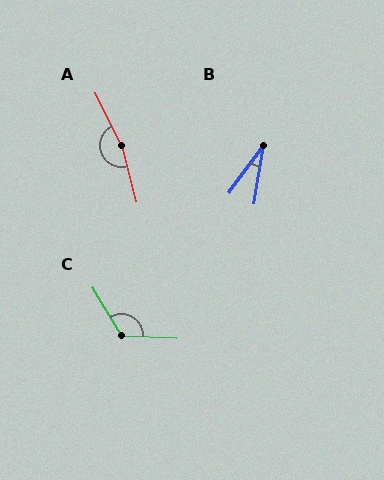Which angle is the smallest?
B, at approximately 27 degrees.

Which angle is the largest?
A, at approximately 169 degrees.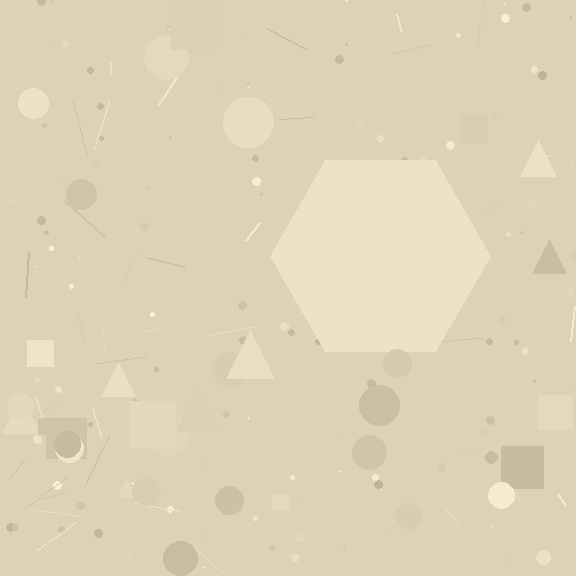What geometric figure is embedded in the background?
A hexagon is embedded in the background.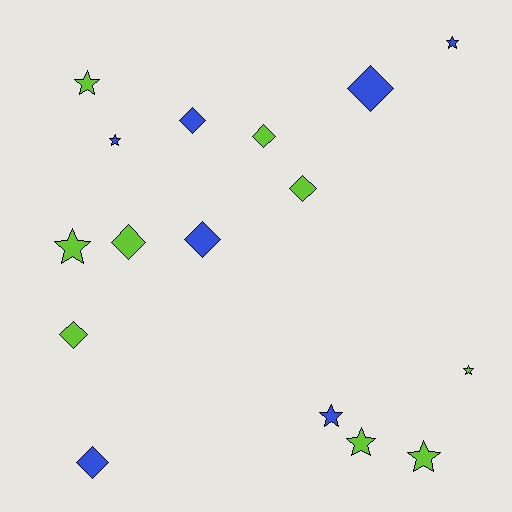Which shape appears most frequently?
Diamond, with 8 objects.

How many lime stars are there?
There are 5 lime stars.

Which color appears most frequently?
Lime, with 9 objects.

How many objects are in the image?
There are 16 objects.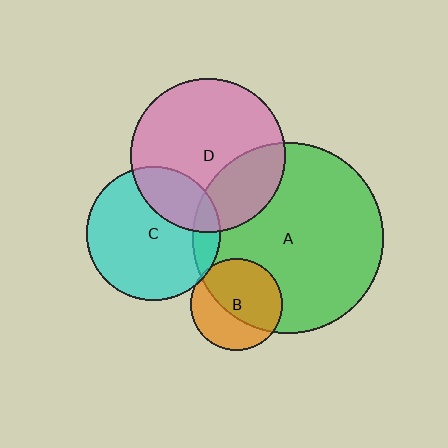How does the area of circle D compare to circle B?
Approximately 2.8 times.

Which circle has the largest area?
Circle A (green).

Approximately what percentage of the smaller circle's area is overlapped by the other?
Approximately 60%.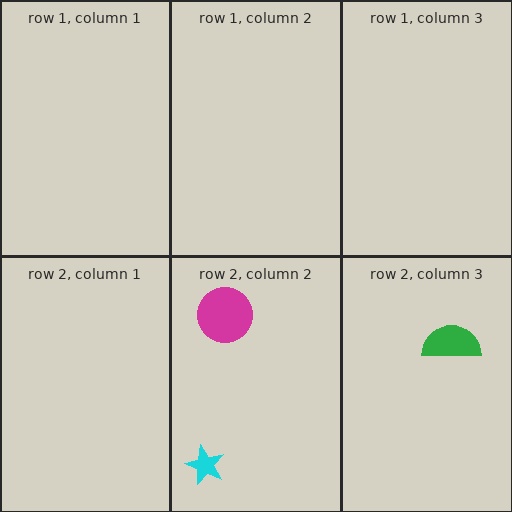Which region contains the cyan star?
The row 2, column 2 region.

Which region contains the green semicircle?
The row 2, column 3 region.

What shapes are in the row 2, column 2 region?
The cyan star, the magenta circle.